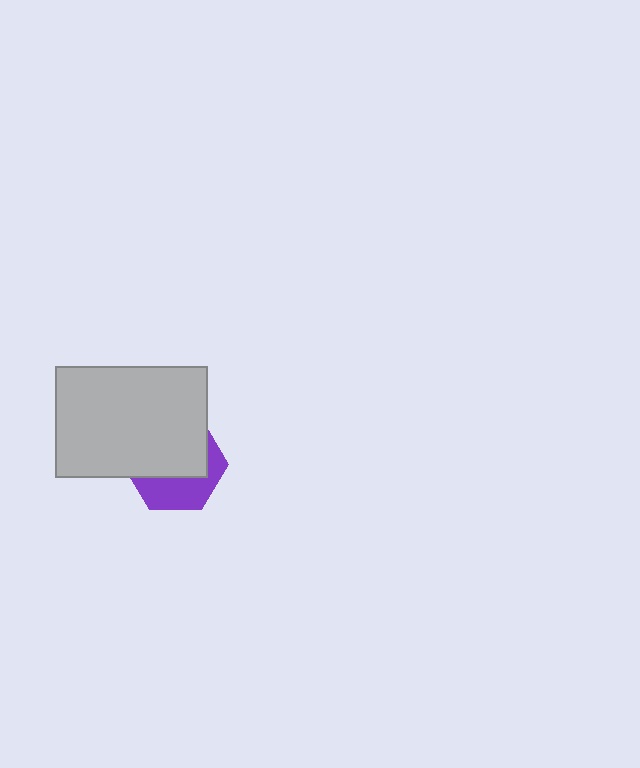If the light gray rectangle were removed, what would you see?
You would see the complete purple hexagon.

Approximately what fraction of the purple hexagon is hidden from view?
Roughly 60% of the purple hexagon is hidden behind the light gray rectangle.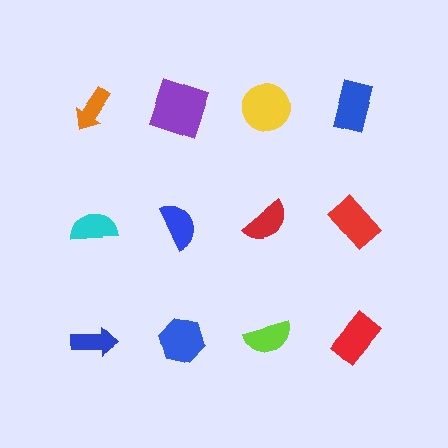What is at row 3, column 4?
A red rectangle.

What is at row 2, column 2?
A blue semicircle.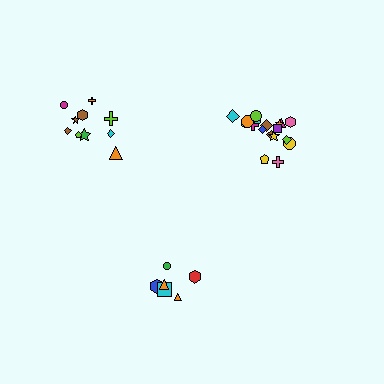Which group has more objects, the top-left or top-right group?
The top-right group.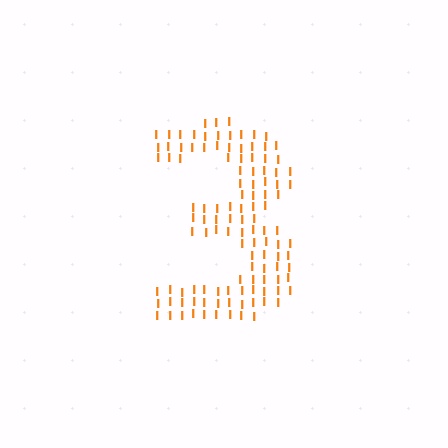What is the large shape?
The large shape is the digit 3.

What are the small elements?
The small elements are letter I's.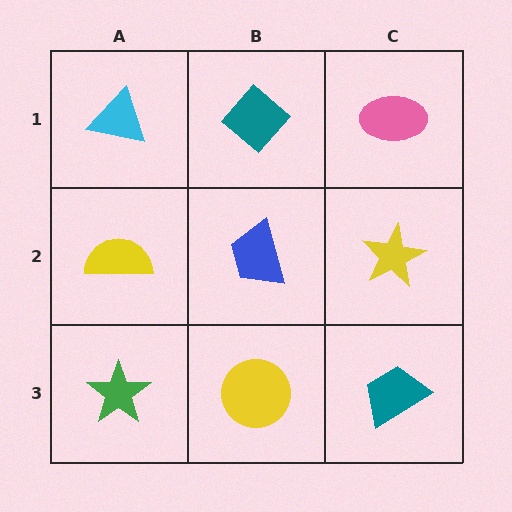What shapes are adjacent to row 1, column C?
A yellow star (row 2, column C), a teal diamond (row 1, column B).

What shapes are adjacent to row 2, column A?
A cyan triangle (row 1, column A), a green star (row 3, column A), a blue trapezoid (row 2, column B).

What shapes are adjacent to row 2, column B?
A teal diamond (row 1, column B), a yellow circle (row 3, column B), a yellow semicircle (row 2, column A), a yellow star (row 2, column C).